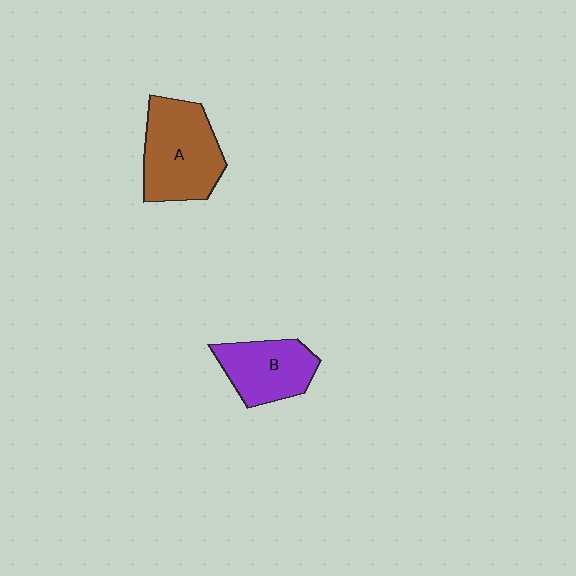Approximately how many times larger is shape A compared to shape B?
Approximately 1.4 times.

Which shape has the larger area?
Shape A (brown).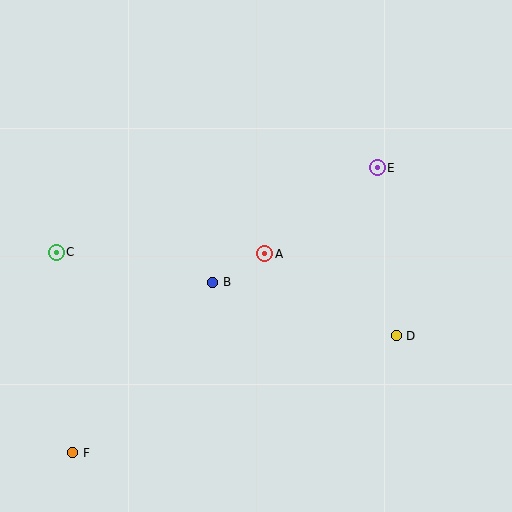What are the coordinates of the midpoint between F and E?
The midpoint between F and E is at (225, 310).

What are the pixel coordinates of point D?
Point D is at (396, 336).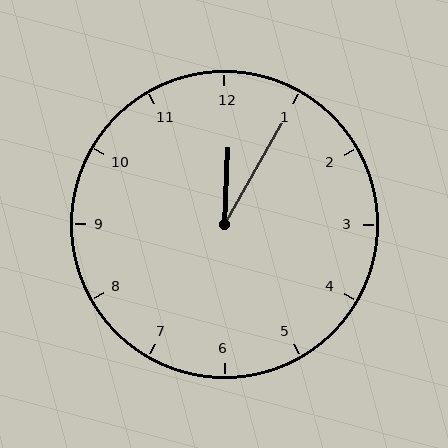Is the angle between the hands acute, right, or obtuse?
It is acute.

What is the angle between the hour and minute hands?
Approximately 28 degrees.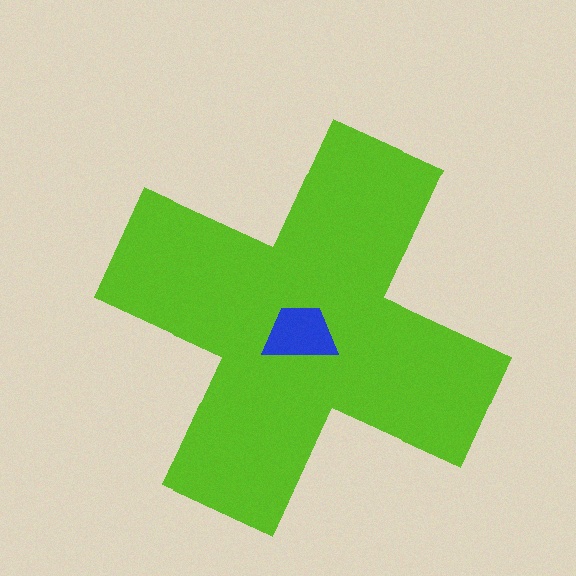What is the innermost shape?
The blue trapezoid.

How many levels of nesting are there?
2.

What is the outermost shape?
The lime cross.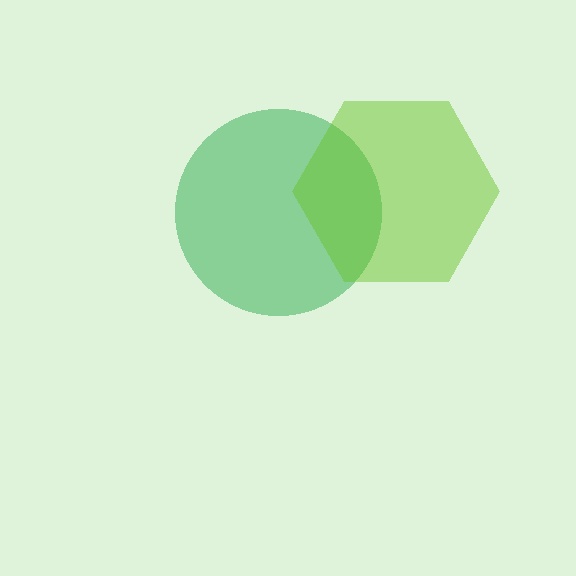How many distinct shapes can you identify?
There are 2 distinct shapes: a green circle, a lime hexagon.